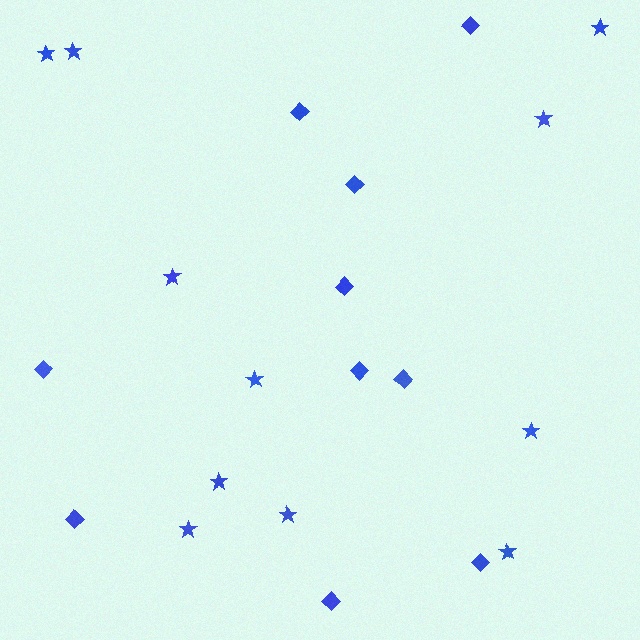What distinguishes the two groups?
There are 2 groups: one group of stars (11) and one group of diamonds (10).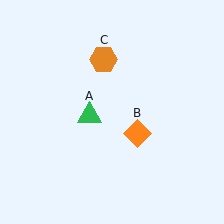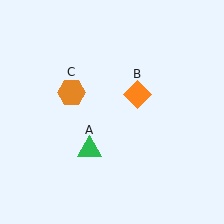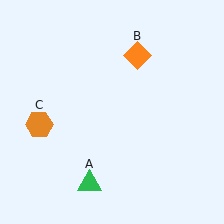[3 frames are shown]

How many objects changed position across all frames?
3 objects changed position: green triangle (object A), orange diamond (object B), orange hexagon (object C).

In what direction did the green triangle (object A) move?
The green triangle (object A) moved down.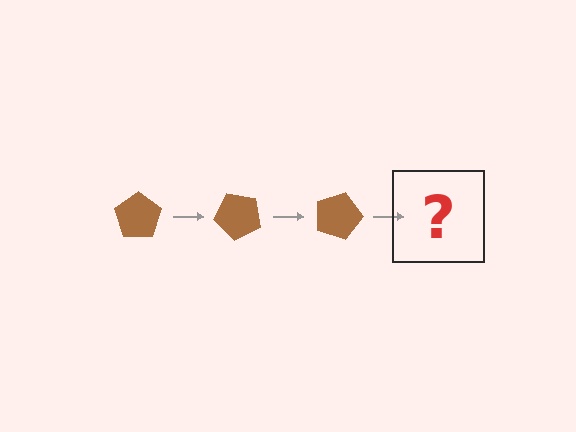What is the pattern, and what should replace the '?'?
The pattern is that the pentagon rotates 45 degrees each step. The '?' should be a brown pentagon rotated 135 degrees.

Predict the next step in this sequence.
The next step is a brown pentagon rotated 135 degrees.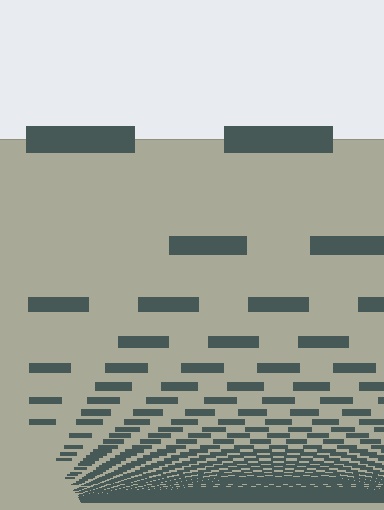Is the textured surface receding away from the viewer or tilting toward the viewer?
The surface appears to tilt toward the viewer. Texture elements get larger and sparser toward the top.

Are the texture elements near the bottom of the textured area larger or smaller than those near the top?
Smaller. The gradient is inverted — elements near the bottom are smaller and denser.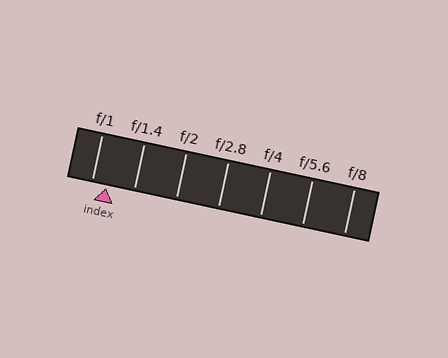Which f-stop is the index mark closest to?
The index mark is closest to f/1.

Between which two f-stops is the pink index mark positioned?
The index mark is between f/1 and f/1.4.